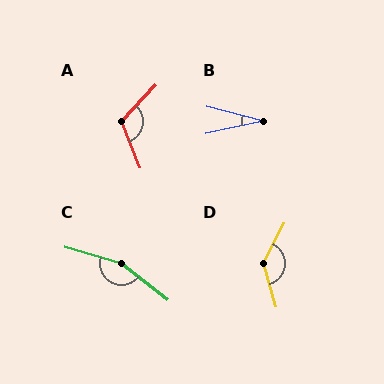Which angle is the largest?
C, at approximately 158 degrees.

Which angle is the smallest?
B, at approximately 27 degrees.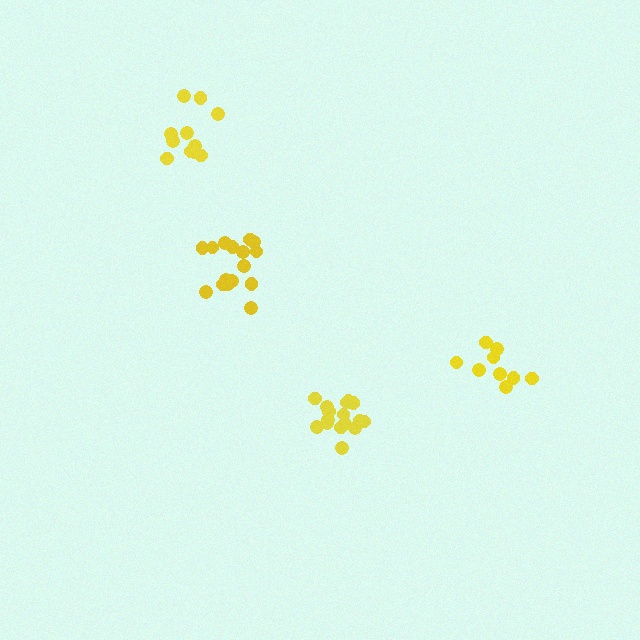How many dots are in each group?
Group 1: 16 dots, Group 2: 10 dots, Group 3: 16 dots, Group 4: 11 dots (53 total).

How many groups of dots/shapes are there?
There are 4 groups.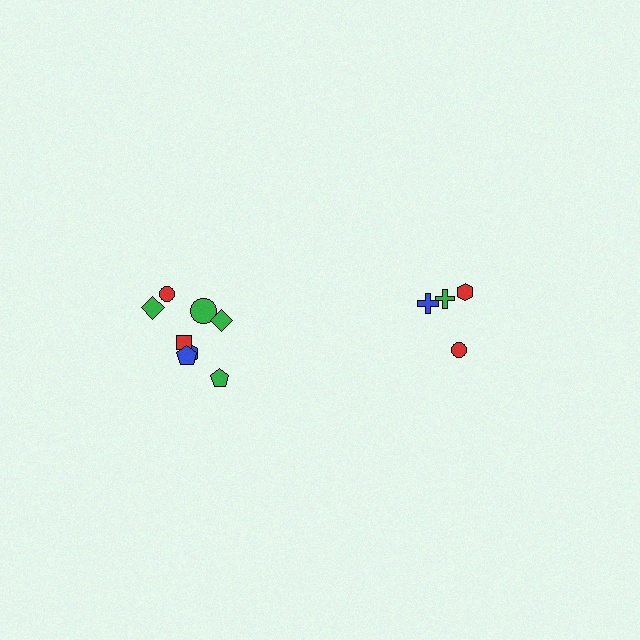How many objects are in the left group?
There are 8 objects.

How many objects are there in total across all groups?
There are 12 objects.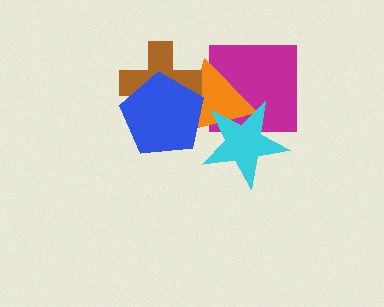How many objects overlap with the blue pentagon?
2 objects overlap with the blue pentagon.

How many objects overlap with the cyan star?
2 objects overlap with the cyan star.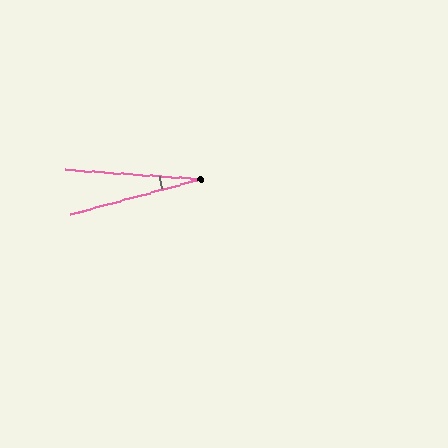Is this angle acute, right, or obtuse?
It is acute.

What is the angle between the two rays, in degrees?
Approximately 19 degrees.